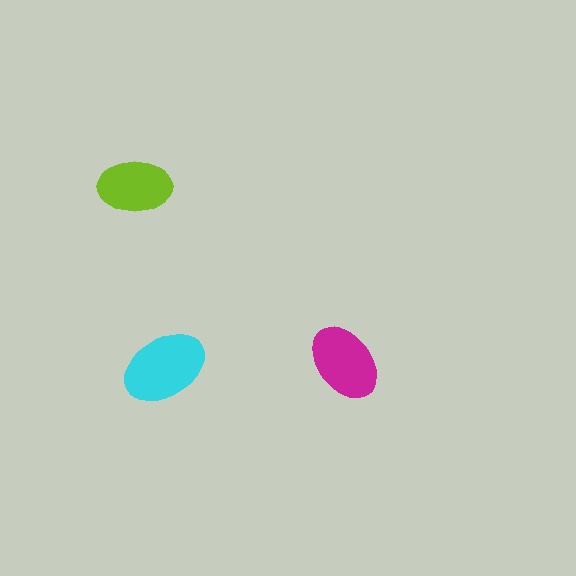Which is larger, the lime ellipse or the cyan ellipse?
The cyan one.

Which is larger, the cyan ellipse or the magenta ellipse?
The cyan one.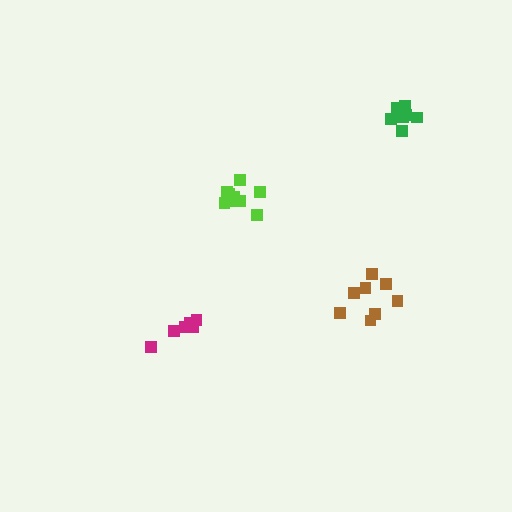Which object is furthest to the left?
The magenta cluster is leftmost.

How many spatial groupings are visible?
There are 4 spatial groupings.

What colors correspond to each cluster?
The clusters are colored: lime, brown, green, magenta.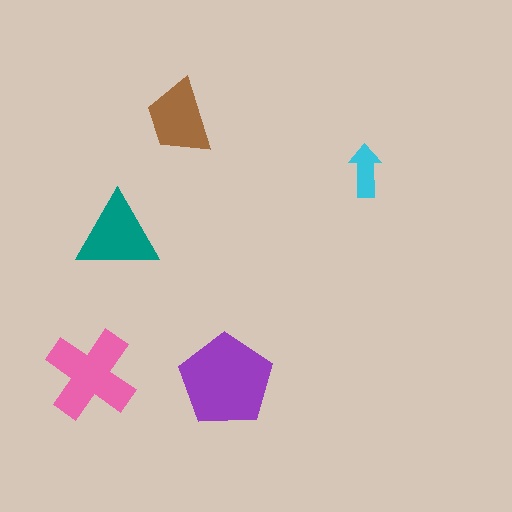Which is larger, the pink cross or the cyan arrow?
The pink cross.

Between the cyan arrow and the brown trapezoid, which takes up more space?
The brown trapezoid.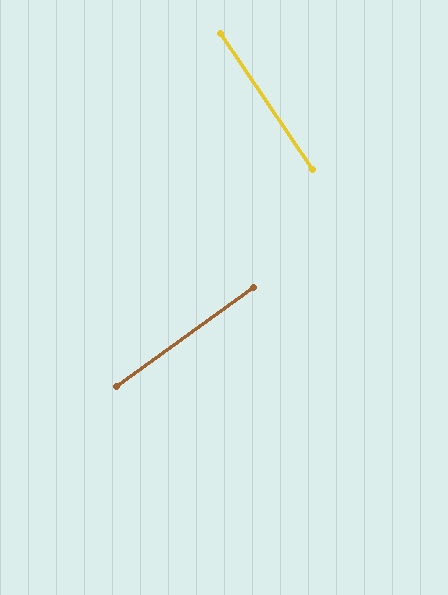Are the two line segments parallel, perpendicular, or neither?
Perpendicular — they meet at approximately 88°.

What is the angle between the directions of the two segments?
Approximately 88 degrees.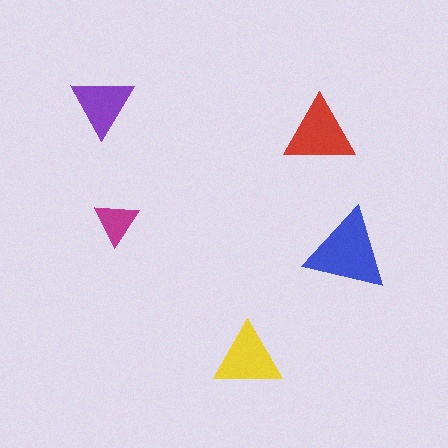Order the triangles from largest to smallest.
the blue one, the red one, the yellow one, the purple one, the magenta one.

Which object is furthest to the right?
The blue triangle is rightmost.